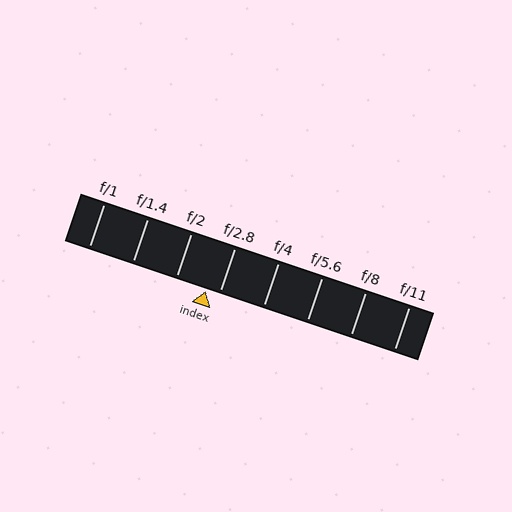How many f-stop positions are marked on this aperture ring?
There are 8 f-stop positions marked.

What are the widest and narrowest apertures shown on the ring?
The widest aperture shown is f/1 and the narrowest is f/11.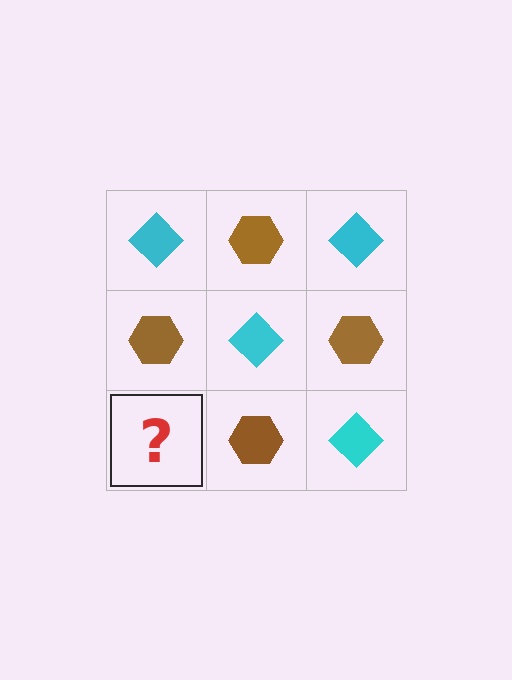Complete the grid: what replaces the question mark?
The question mark should be replaced with a cyan diamond.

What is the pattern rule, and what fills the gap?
The rule is that it alternates cyan diamond and brown hexagon in a checkerboard pattern. The gap should be filled with a cyan diamond.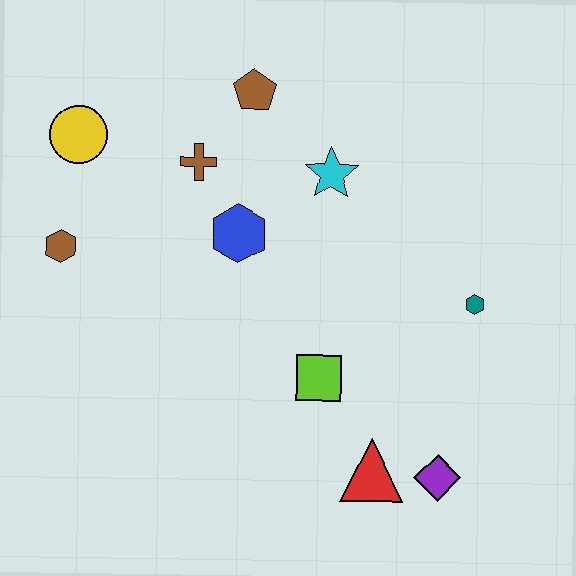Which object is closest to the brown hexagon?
The yellow circle is closest to the brown hexagon.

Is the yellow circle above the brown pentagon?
No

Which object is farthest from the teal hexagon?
The yellow circle is farthest from the teal hexagon.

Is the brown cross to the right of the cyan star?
No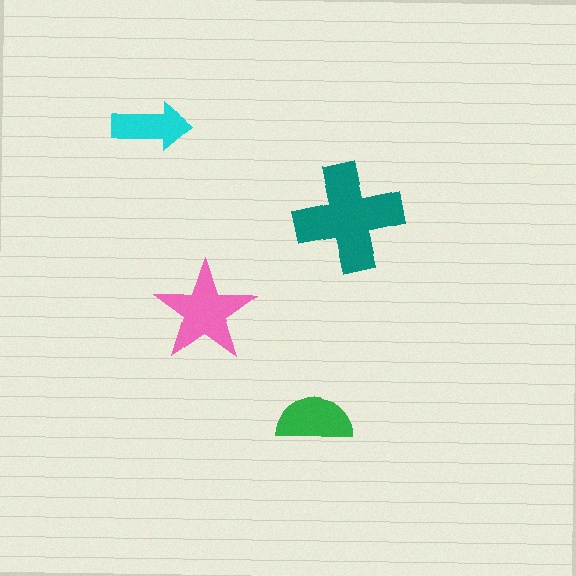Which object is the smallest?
The cyan arrow.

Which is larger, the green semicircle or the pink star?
The pink star.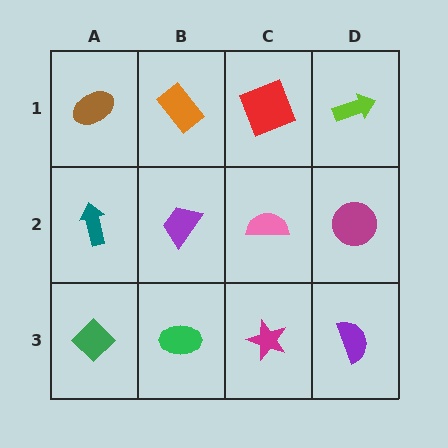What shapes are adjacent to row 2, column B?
An orange rectangle (row 1, column B), a green ellipse (row 3, column B), a teal arrow (row 2, column A), a pink semicircle (row 2, column C).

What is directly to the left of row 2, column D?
A pink semicircle.